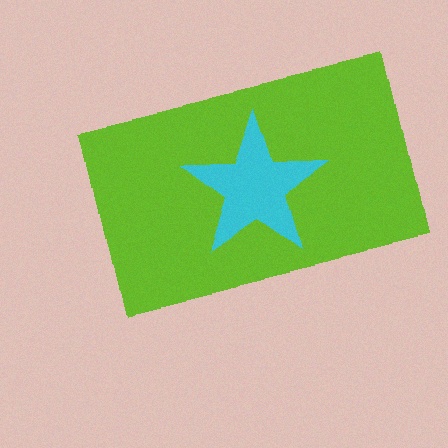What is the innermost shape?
The cyan star.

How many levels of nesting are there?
2.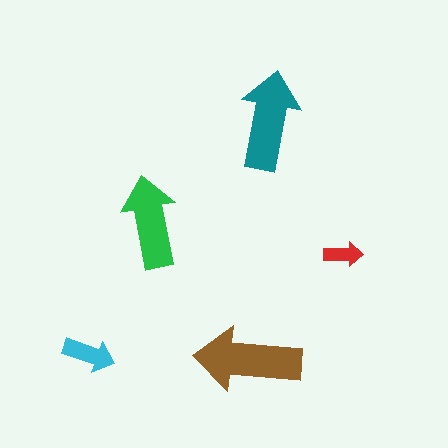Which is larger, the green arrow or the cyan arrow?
The green one.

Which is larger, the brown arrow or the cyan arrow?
The brown one.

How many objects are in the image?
There are 5 objects in the image.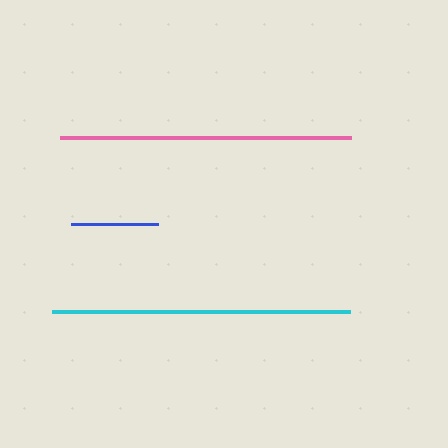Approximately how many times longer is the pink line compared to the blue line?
The pink line is approximately 3.3 times the length of the blue line.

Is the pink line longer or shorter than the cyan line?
The cyan line is longer than the pink line.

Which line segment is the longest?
The cyan line is the longest at approximately 298 pixels.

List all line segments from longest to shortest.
From longest to shortest: cyan, pink, blue.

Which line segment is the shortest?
The blue line is the shortest at approximately 87 pixels.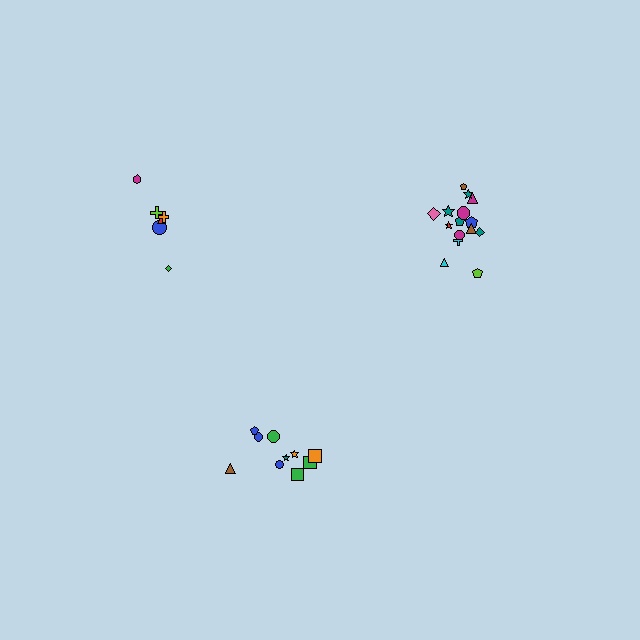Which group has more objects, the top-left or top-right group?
The top-right group.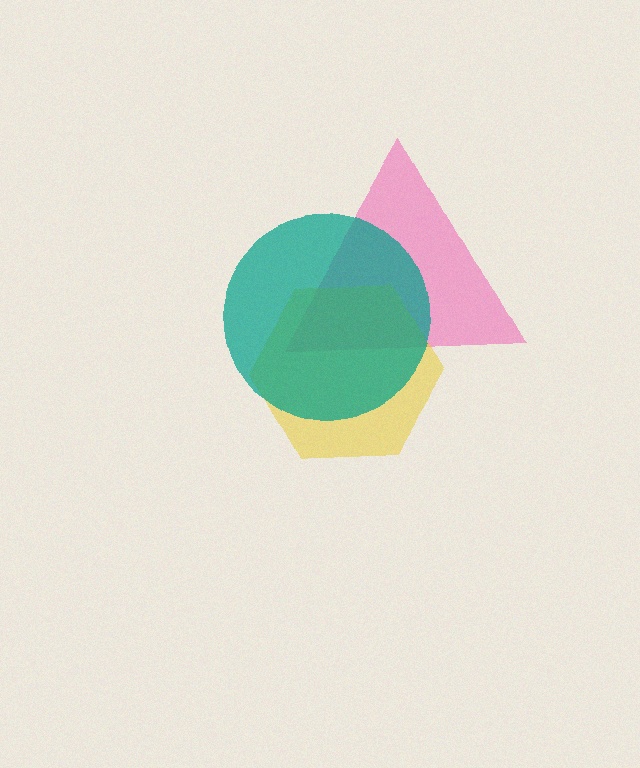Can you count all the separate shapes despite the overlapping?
Yes, there are 3 separate shapes.